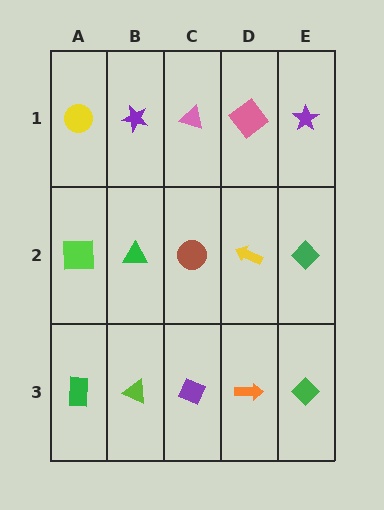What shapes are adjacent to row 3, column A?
A lime square (row 2, column A), a lime triangle (row 3, column B).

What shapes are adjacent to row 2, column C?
A pink triangle (row 1, column C), a purple diamond (row 3, column C), a green triangle (row 2, column B), a yellow arrow (row 2, column D).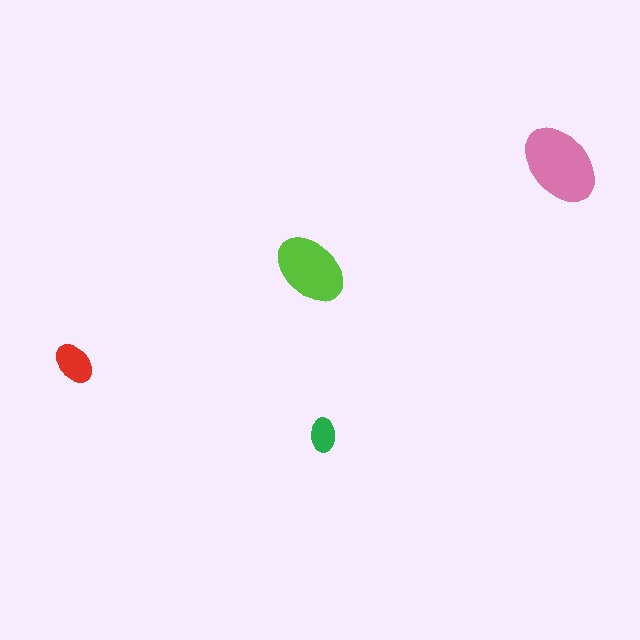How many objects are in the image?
There are 4 objects in the image.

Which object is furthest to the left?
The red ellipse is leftmost.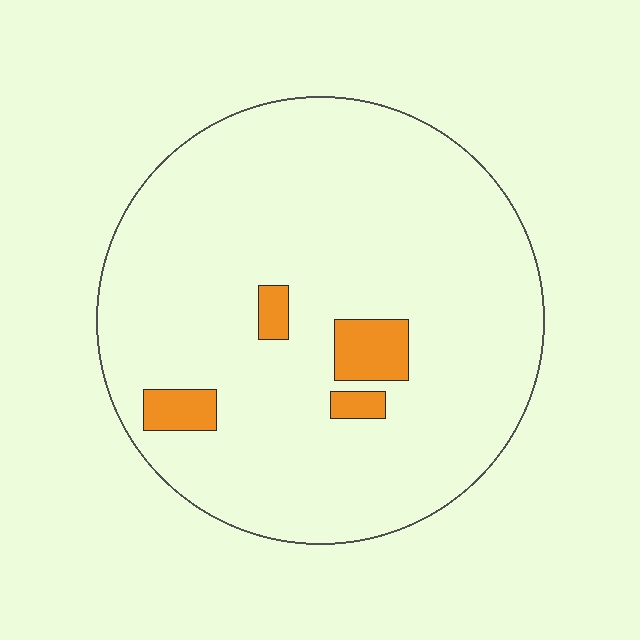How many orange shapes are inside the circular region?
4.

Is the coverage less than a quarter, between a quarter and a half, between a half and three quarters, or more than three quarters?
Less than a quarter.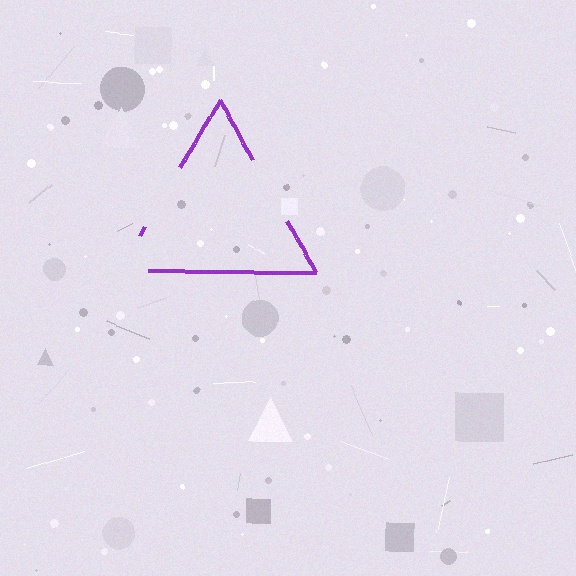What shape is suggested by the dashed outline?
The dashed outline suggests a triangle.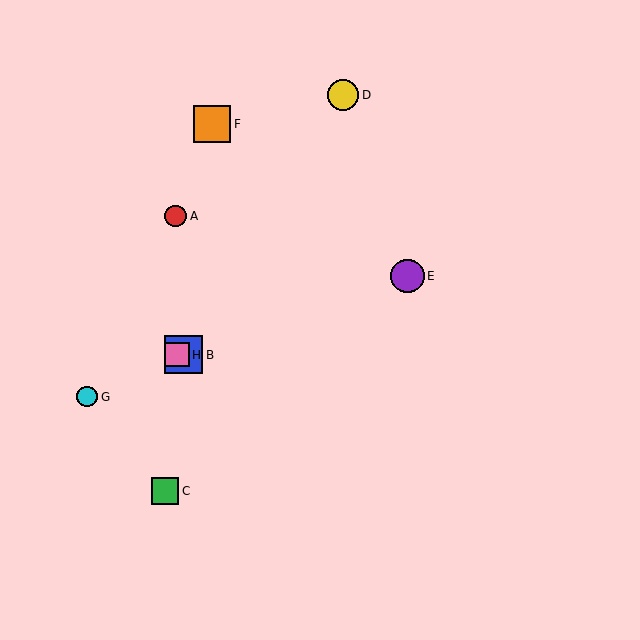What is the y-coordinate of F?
Object F is at y≈124.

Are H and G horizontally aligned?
No, H is at y≈354 and G is at y≈396.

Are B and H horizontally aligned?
Yes, both are at y≈354.